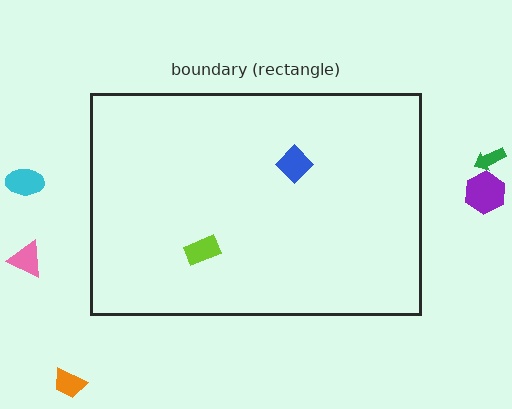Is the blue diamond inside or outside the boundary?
Inside.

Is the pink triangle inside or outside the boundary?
Outside.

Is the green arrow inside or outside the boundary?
Outside.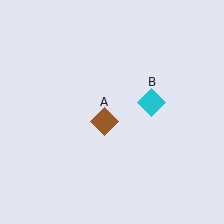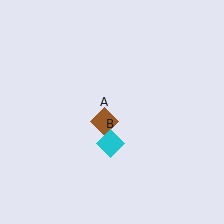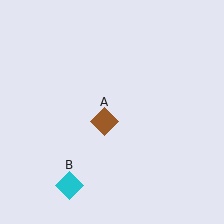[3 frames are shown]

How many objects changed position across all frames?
1 object changed position: cyan diamond (object B).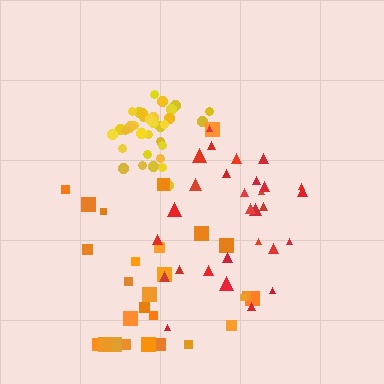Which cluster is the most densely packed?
Yellow.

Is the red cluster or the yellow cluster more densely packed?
Yellow.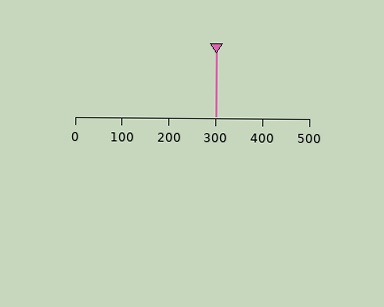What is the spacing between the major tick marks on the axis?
The major ticks are spaced 100 apart.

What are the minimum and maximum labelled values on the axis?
The axis runs from 0 to 500.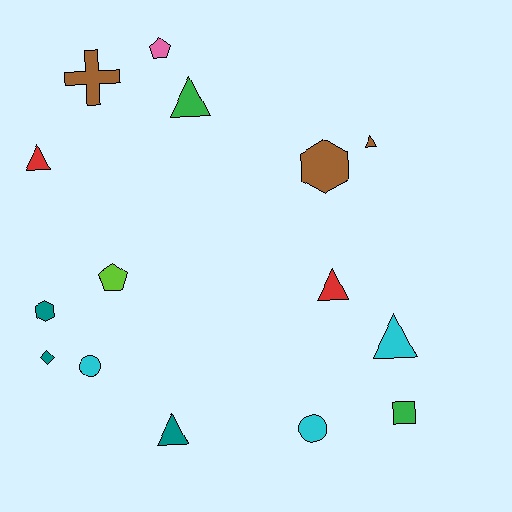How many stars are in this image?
There are no stars.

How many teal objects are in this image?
There are 3 teal objects.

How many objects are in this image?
There are 15 objects.